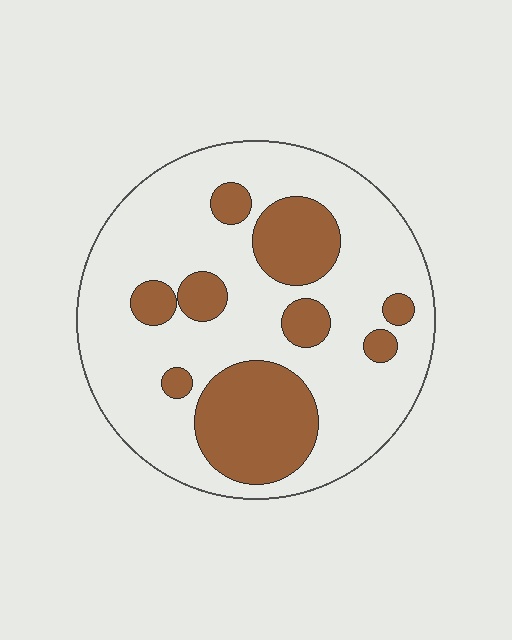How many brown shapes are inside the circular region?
9.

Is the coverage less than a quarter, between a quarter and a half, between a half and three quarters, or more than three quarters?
Between a quarter and a half.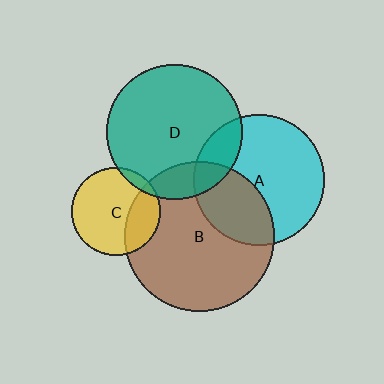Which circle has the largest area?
Circle B (brown).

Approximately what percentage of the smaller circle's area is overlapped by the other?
Approximately 15%.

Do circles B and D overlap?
Yes.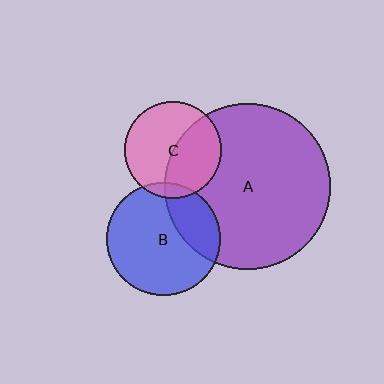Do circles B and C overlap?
Yes.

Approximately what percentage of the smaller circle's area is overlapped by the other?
Approximately 10%.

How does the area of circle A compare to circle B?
Approximately 2.1 times.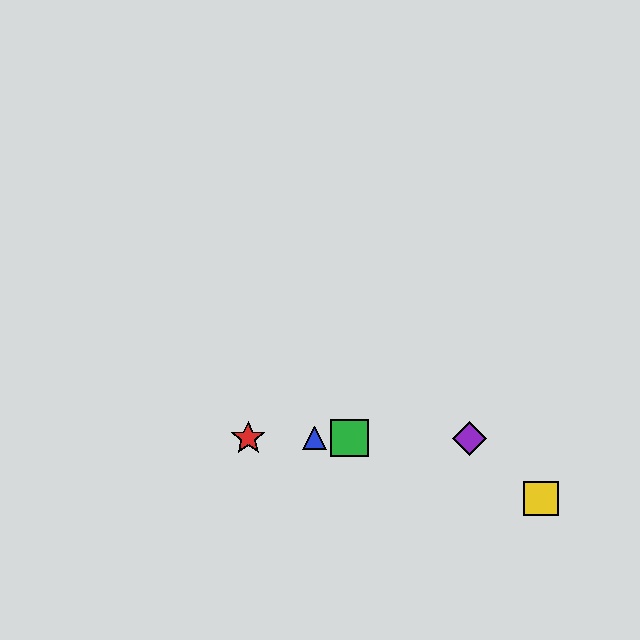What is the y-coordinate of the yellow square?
The yellow square is at y≈499.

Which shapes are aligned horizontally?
The red star, the blue triangle, the green square, the purple diamond are aligned horizontally.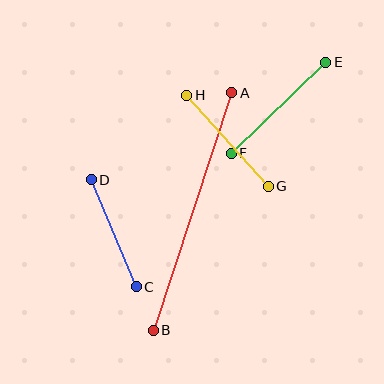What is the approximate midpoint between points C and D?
The midpoint is at approximately (114, 233) pixels.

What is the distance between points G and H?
The distance is approximately 122 pixels.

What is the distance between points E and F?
The distance is approximately 131 pixels.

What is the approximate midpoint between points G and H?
The midpoint is at approximately (227, 141) pixels.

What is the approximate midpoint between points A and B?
The midpoint is at approximately (193, 211) pixels.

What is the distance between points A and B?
The distance is approximately 250 pixels.